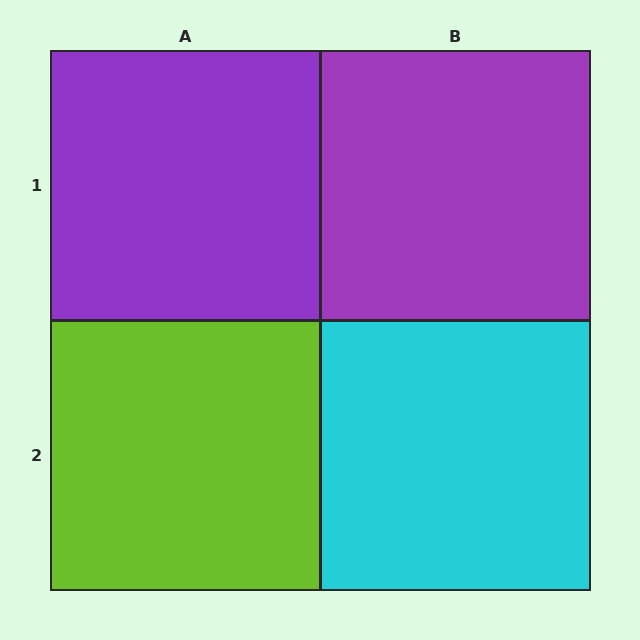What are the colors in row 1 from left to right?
Purple, purple.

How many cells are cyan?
1 cell is cyan.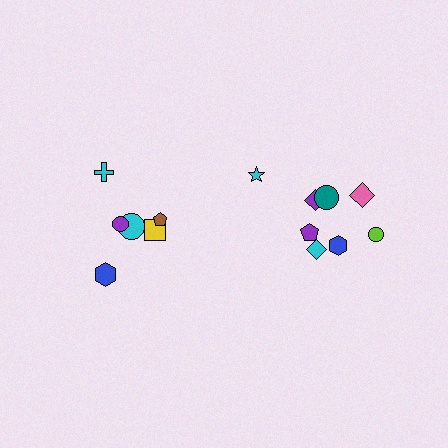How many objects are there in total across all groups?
There are 14 objects.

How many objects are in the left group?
There are 6 objects.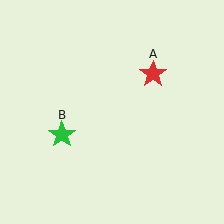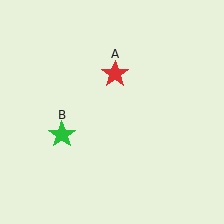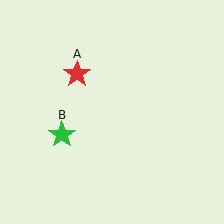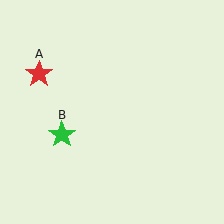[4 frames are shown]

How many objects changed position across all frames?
1 object changed position: red star (object A).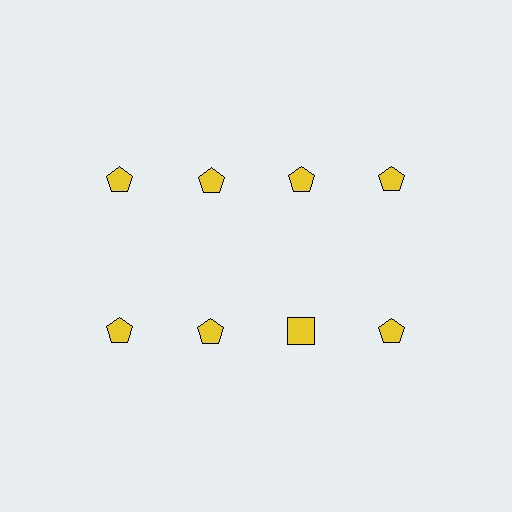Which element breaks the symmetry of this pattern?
The yellow square in the second row, center column breaks the symmetry. All other shapes are yellow pentagons.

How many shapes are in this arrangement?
There are 8 shapes arranged in a grid pattern.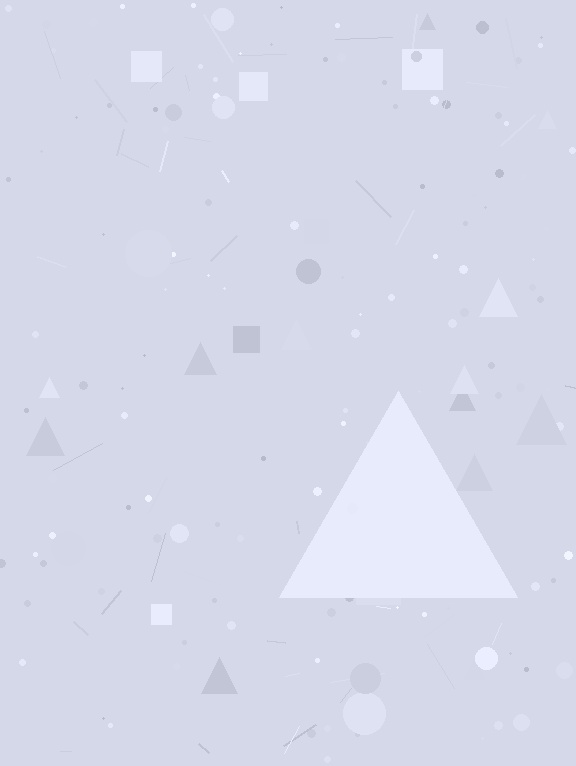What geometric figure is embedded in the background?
A triangle is embedded in the background.